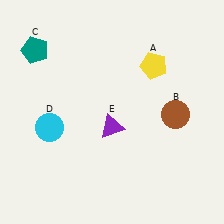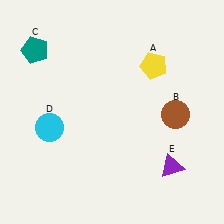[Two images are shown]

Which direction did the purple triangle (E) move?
The purple triangle (E) moved right.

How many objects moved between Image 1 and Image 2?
1 object moved between the two images.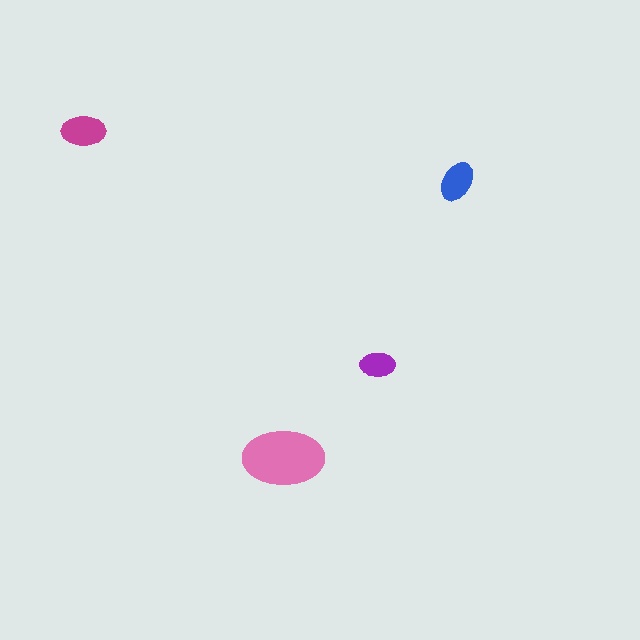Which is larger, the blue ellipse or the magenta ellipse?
The magenta one.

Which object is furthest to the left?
The magenta ellipse is leftmost.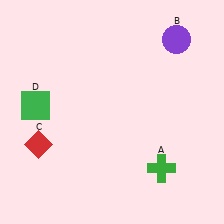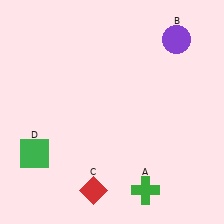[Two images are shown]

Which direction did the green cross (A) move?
The green cross (A) moved down.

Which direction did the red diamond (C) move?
The red diamond (C) moved right.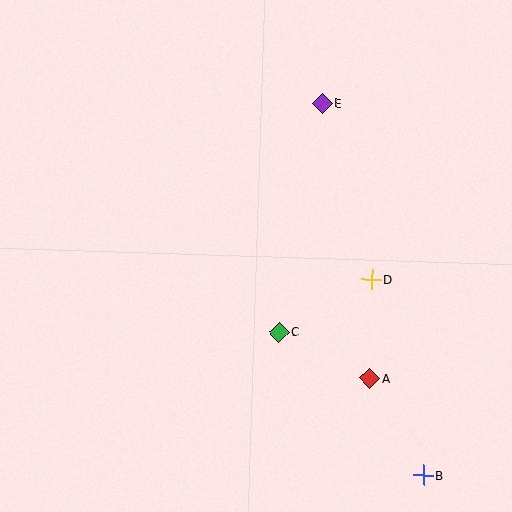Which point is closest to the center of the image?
Point C at (279, 332) is closest to the center.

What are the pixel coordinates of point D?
Point D is at (371, 280).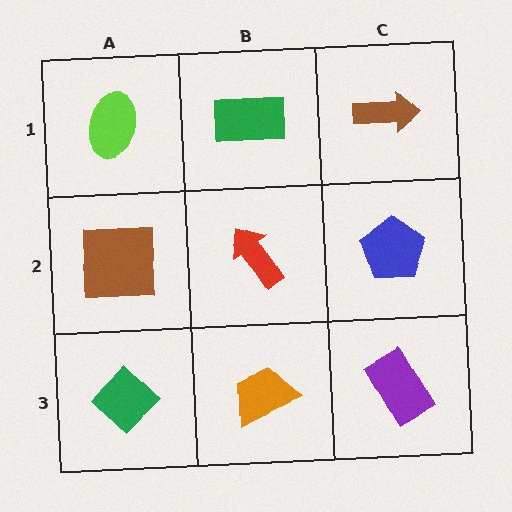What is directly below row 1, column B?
A red arrow.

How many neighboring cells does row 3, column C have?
2.